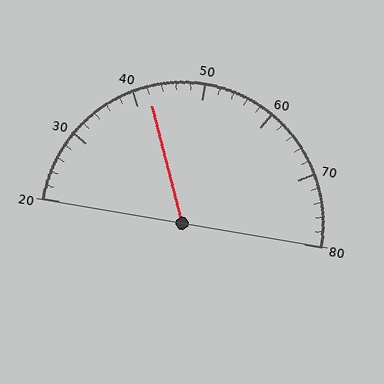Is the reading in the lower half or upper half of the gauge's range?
The reading is in the lower half of the range (20 to 80).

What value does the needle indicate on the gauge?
The needle indicates approximately 42.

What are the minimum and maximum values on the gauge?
The gauge ranges from 20 to 80.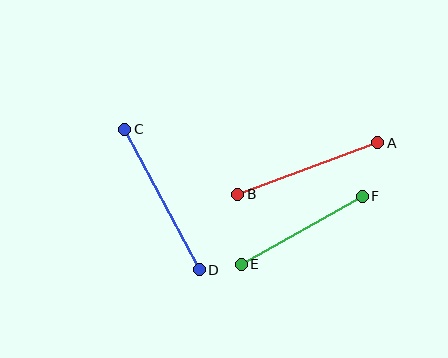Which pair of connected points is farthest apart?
Points C and D are farthest apart.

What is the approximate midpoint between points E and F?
The midpoint is at approximately (302, 230) pixels.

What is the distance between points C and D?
The distance is approximately 159 pixels.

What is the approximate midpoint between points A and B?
The midpoint is at approximately (308, 169) pixels.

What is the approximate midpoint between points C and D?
The midpoint is at approximately (162, 200) pixels.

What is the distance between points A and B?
The distance is approximately 149 pixels.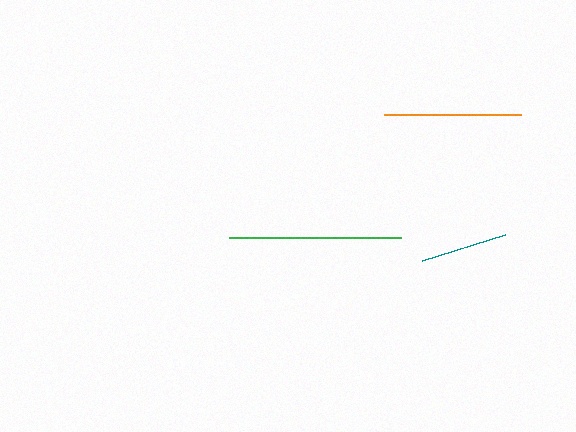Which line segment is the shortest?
The teal line is the shortest at approximately 86 pixels.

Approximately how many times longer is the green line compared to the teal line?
The green line is approximately 2.0 times the length of the teal line.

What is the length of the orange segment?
The orange segment is approximately 137 pixels long.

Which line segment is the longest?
The green line is the longest at approximately 172 pixels.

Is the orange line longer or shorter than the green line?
The green line is longer than the orange line.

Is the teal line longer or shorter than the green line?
The green line is longer than the teal line.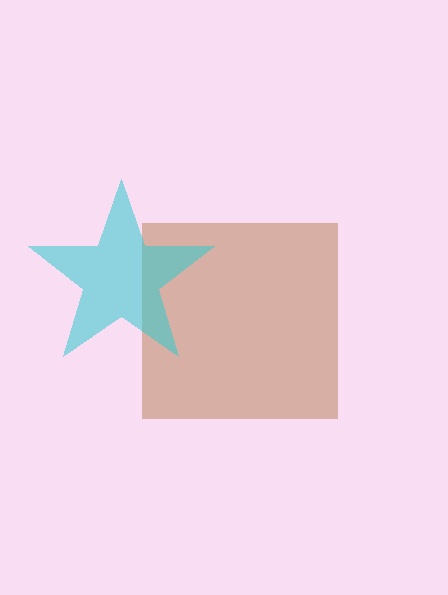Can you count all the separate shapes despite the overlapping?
Yes, there are 2 separate shapes.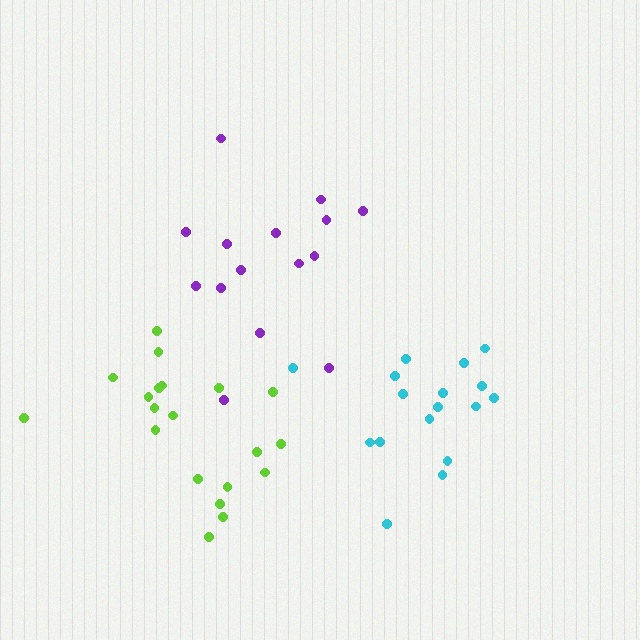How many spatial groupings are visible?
There are 3 spatial groupings.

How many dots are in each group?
Group 1: 15 dots, Group 2: 17 dots, Group 3: 20 dots (52 total).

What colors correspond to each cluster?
The clusters are colored: purple, cyan, lime.